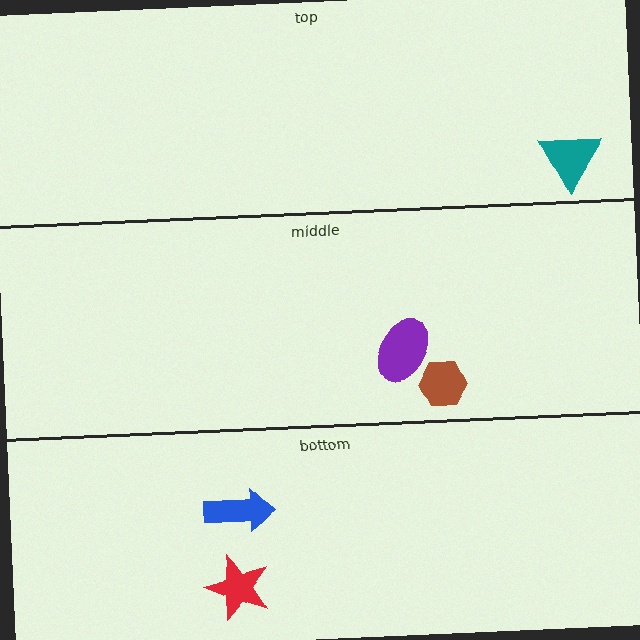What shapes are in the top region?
The teal triangle.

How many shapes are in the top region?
1.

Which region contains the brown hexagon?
The middle region.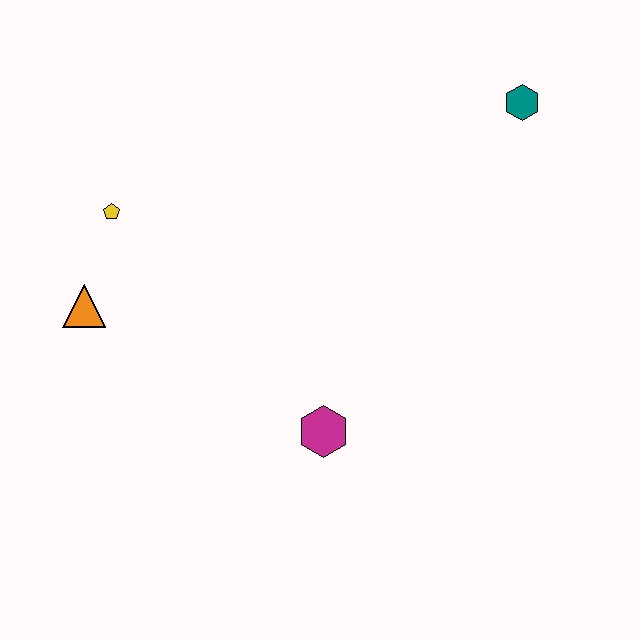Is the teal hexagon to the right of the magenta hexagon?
Yes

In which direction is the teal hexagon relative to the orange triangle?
The teal hexagon is to the right of the orange triangle.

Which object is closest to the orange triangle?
The yellow pentagon is closest to the orange triangle.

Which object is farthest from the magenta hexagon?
The teal hexagon is farthest from the magenta hexagon.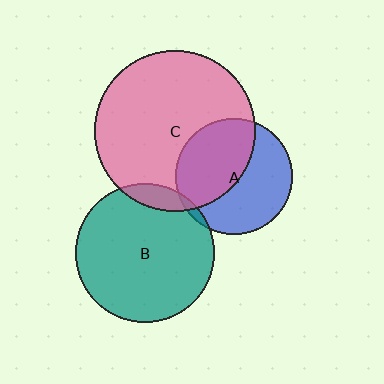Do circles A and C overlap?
Yes.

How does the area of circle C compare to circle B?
Approximately 1.3 times.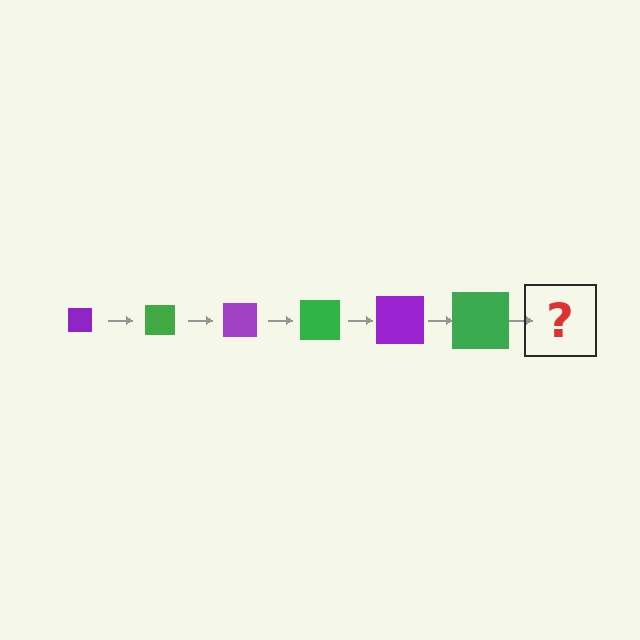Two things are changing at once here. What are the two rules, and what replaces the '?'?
The two rules are that the square grows larger each step and the color cycles through purple and green. The '?' should be a purple square, larger than the previous one.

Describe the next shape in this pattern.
It should be a purple square, larger than the previous one.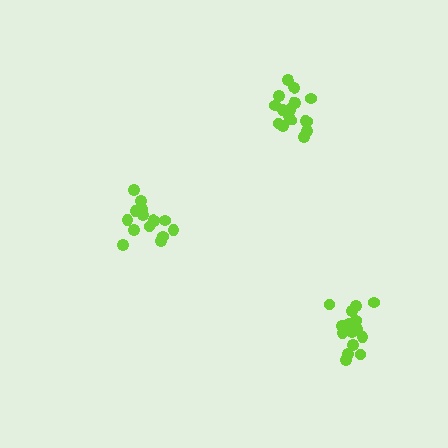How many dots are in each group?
Group 1: 16 dots, Group 2: 15 dots, Group 3: 14 dots (45 total).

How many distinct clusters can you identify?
There are 3 distinct clusters.